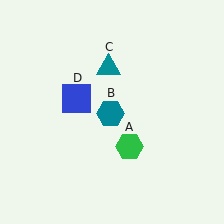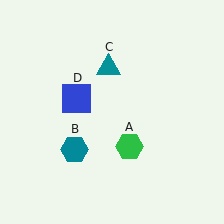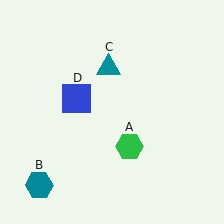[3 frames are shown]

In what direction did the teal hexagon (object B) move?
The teal hexagon (object B) moved down and to the left.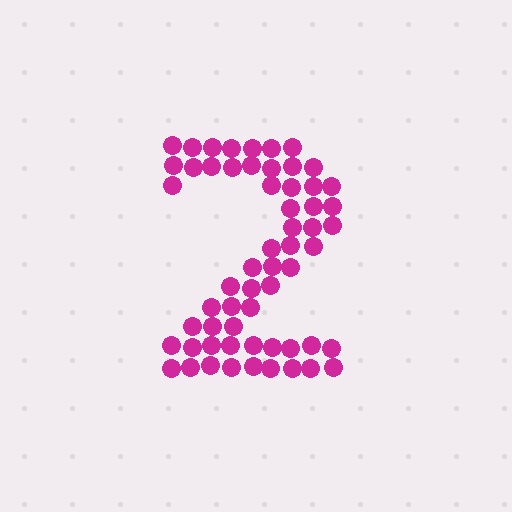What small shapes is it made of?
It is made of small circles.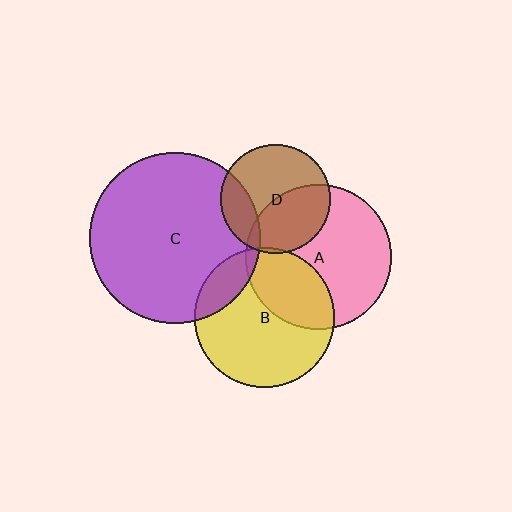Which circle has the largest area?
Circle C (purple).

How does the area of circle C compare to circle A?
Approximately 1.4 times.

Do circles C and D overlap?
Yes.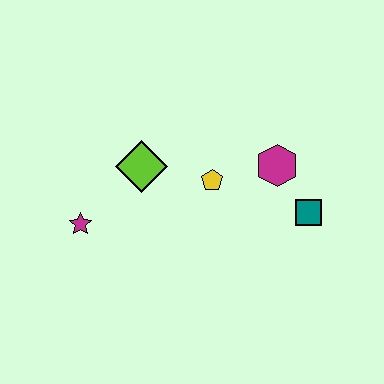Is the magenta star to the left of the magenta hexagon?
Yes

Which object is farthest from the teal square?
The magenta star is farthest from the teal square.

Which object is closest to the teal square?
The magenta hexagon is closest to the teal square.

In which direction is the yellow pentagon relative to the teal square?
The yellow pentagon is to the left of the teal square.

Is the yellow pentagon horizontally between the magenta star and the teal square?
Yes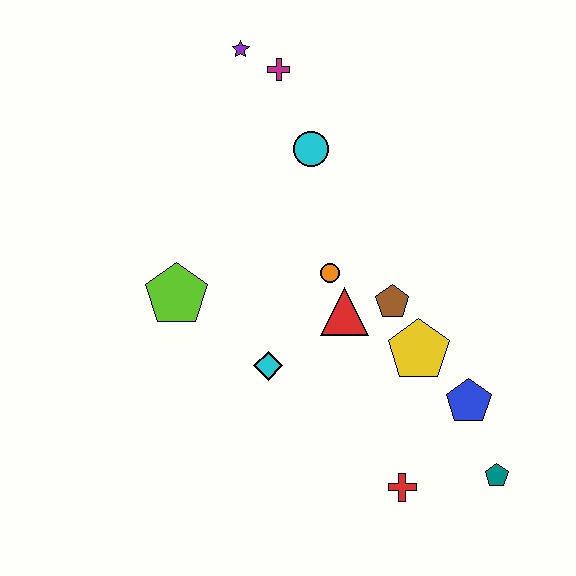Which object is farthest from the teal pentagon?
The purple star is farthest from the teal pentagon.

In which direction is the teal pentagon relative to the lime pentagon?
The teal pentagon is to the right of the lime pentagon.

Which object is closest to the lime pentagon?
The cyan diamond is closest to the lime pentagon.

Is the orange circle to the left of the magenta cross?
No